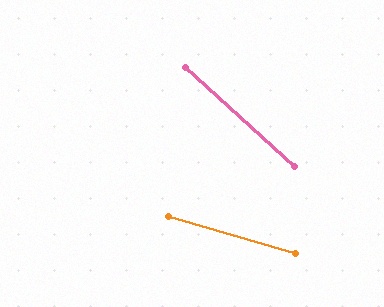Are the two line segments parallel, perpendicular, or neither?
Neither parallel nor perpendicular — they differ by about 26°.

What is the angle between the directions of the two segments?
Approximately 26 degrees.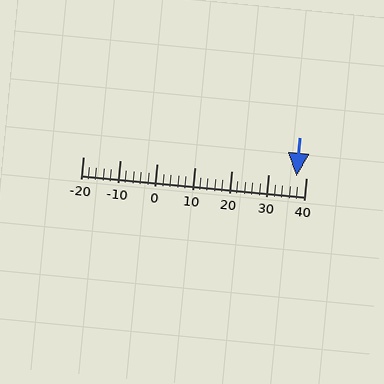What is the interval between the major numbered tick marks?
The major tick marks are spaced 10 units apart.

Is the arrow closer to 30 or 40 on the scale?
The arrow is closer to 40.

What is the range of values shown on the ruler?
The ruler shows values from -20 to 40.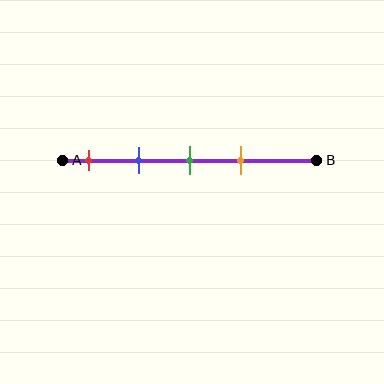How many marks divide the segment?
There are 4 marks dividing the segment.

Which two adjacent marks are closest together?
The green and orange marks are the closest adjacent pair.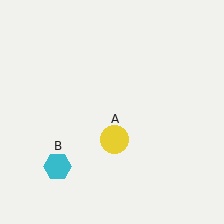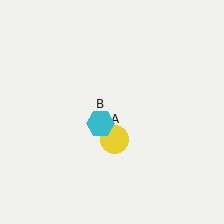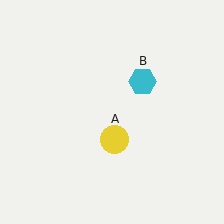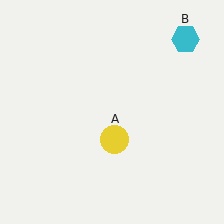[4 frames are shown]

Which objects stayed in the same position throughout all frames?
Yellow circle (object A) remained stationary.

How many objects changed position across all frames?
1 object changed position: cyan hexagon (object B).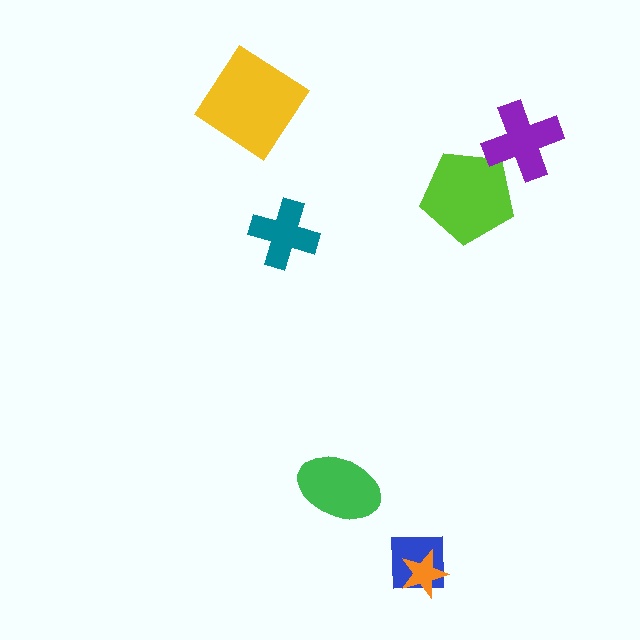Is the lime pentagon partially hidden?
Yes, it is partially covered by another shape.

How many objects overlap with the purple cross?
1 object overlaps with the purple cross.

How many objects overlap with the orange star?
1 object overlaps with the orange star.